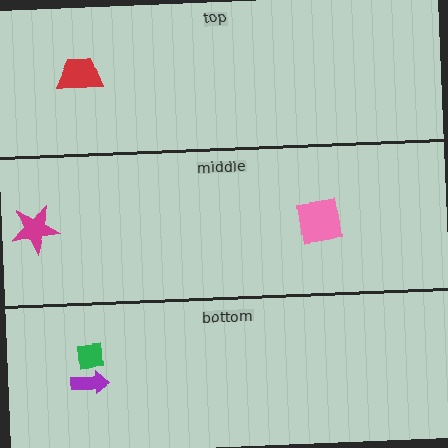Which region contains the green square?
The bottom region.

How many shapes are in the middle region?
2.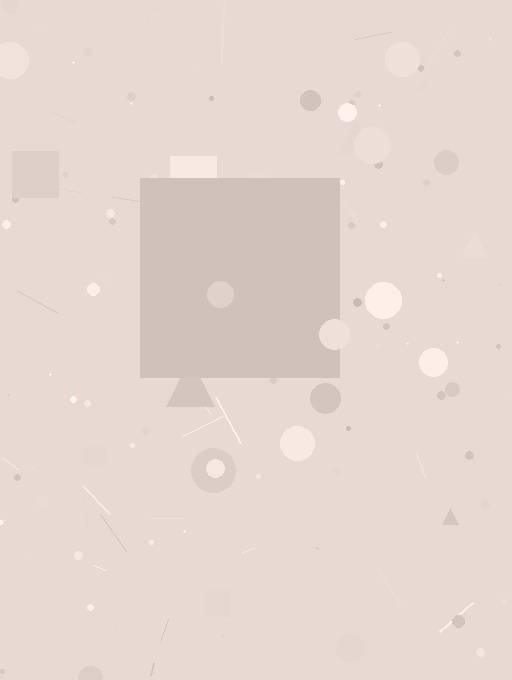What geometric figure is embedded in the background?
A square is embedded in the background.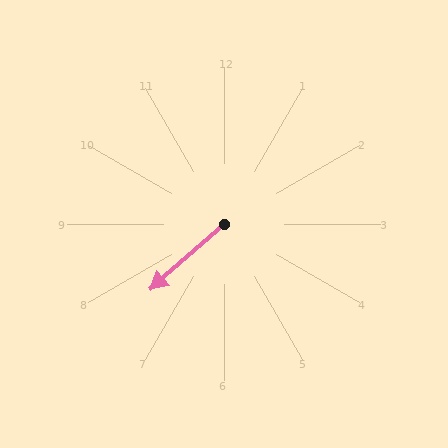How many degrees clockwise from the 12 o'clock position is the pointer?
Approximately 228 degrees.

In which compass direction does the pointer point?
Southwest.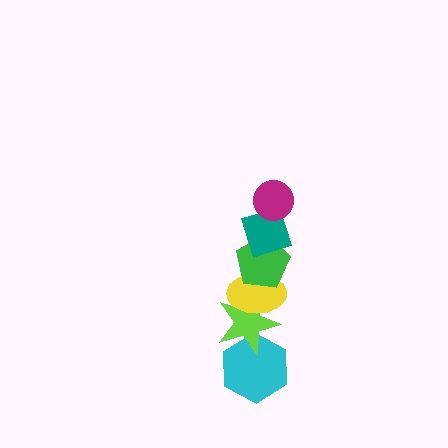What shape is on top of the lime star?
The yellow ellipse is on top of the lime star.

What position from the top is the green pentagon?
The green pentagon is 3rd from the top.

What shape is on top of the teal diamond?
The magenta circle is on top of the teal diamond.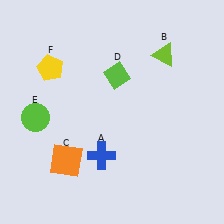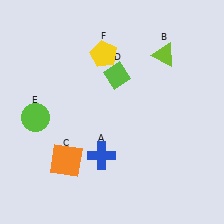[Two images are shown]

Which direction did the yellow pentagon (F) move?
The yellow pentagon (F) moved right.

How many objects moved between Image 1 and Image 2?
1 object moved between the two images.